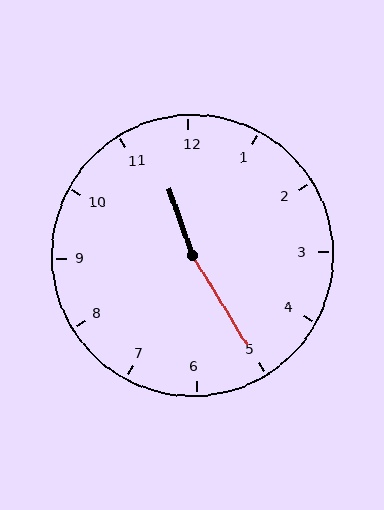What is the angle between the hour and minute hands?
Approximately 168 degrees.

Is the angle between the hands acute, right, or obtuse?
It is obtuse.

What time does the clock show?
11:25.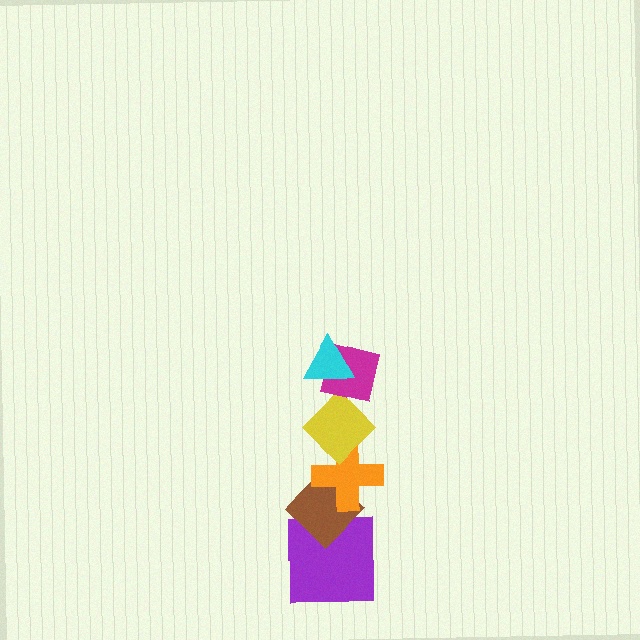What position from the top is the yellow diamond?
The yellow diamond is 3rd from the top.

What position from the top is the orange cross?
The orange cross is 4th from the top.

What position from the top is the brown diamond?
The brown diamond is 5th from the top.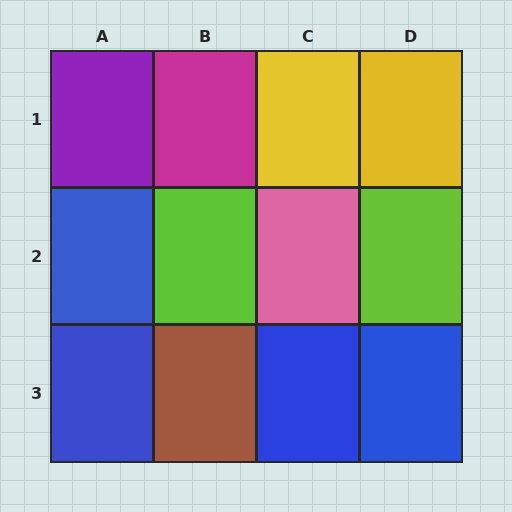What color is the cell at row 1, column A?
Purple.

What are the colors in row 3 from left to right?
Blue, brown, blue, blue.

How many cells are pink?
1 cell is pink.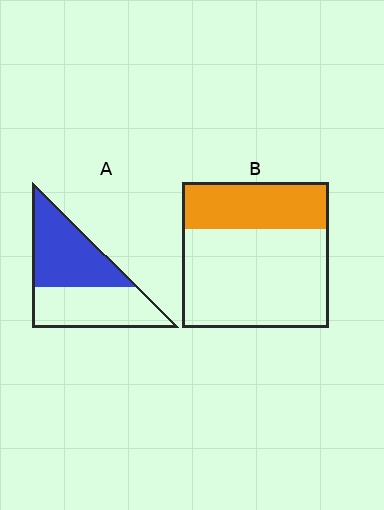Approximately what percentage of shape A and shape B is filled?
A is approximately 50% and B is approximately 30%.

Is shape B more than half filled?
No.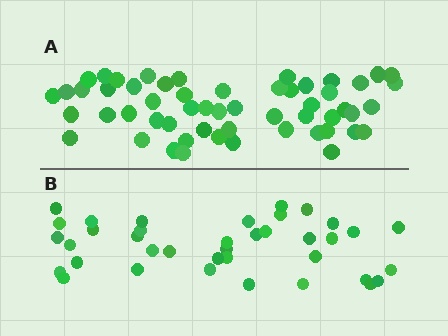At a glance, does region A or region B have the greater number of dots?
Region A (the top region) has more dots.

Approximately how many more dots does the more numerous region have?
Region A has approximately 15 more dots than region B.